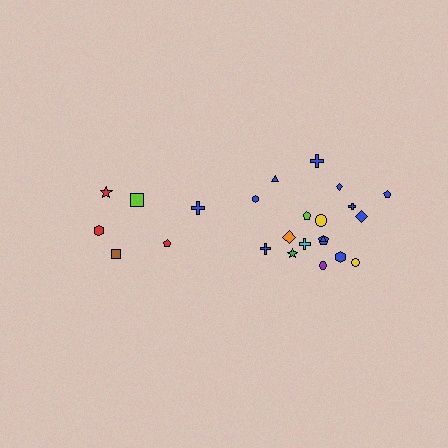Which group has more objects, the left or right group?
The right group.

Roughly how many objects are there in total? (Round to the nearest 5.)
Roughly 25 objects in total.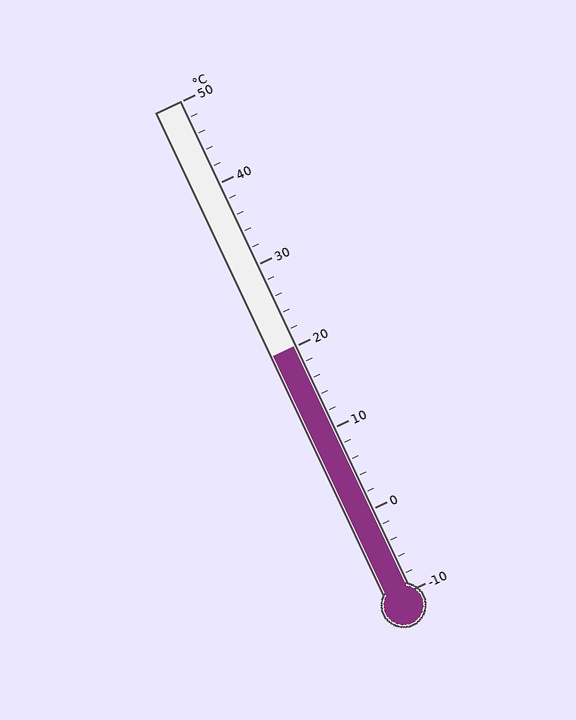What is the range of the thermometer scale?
The thermometer scale ranges from -10°C to 50°C.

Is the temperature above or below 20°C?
The temperature is at 20°C.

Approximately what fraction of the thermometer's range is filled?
The thermometer is filled to approximately 50% of its range.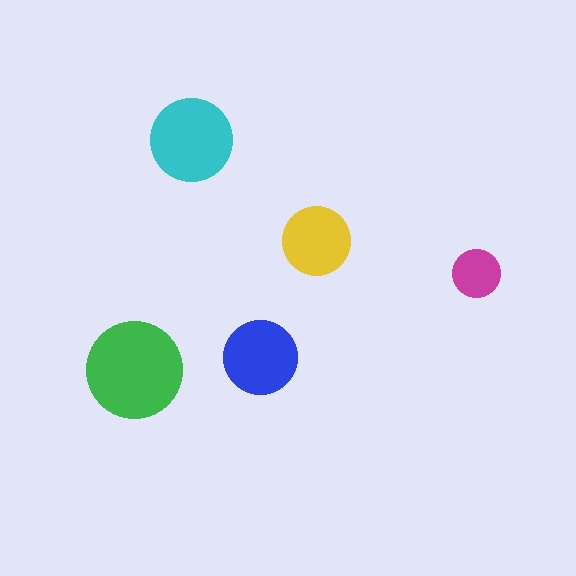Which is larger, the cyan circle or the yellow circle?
The cyan one.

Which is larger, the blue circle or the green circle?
The green one.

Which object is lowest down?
The green circle is bottommost.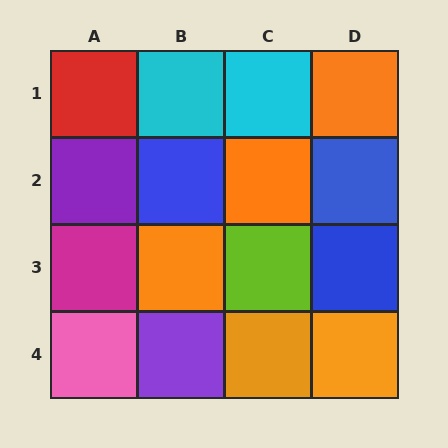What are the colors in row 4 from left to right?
Pink, purple, orange, orange.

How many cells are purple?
2 cells are purple.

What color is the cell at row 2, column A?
Purple.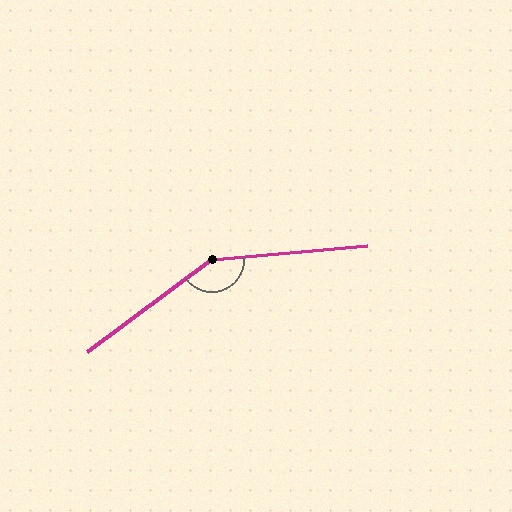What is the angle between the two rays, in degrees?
Approximately 149 degrees.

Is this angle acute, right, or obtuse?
It is obtuse.